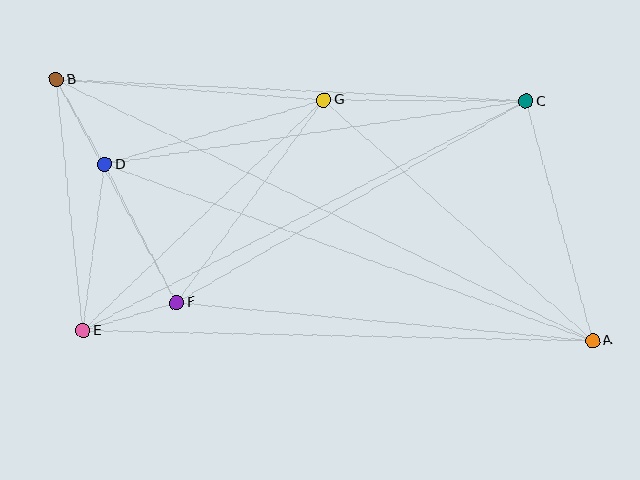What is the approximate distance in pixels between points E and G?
The distance between E and G is approximately 333 pixels.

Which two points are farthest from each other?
Points A and B are farthest from each other.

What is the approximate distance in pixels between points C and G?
The distance between C and G is approximately 202 pixels.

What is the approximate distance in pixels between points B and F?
The distance between B and F is approximately 253 pixels.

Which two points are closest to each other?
Points B and D are closest to each other.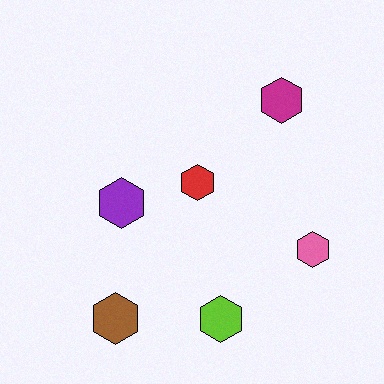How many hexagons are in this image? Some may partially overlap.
There are 6 hexagons.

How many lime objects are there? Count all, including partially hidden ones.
There is 1 lime object.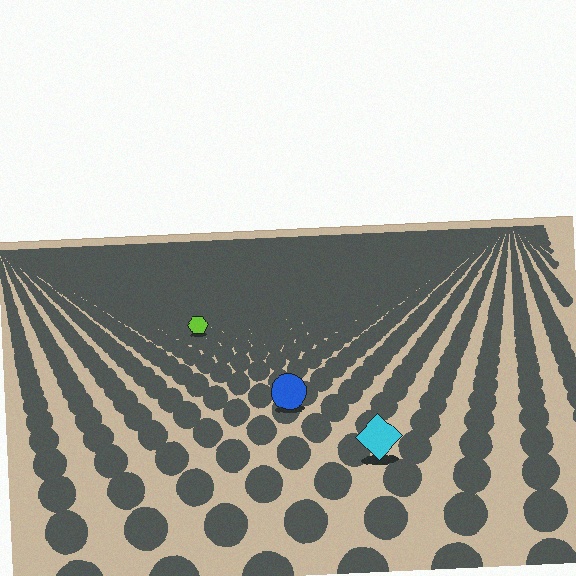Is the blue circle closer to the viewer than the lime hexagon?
Yes. The blue circle is closer — you can tell from the texture gradient: the ground texture is coarser near it.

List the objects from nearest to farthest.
From nearest to farthest: the cyan diamond, the blue circle, the lime hexagon.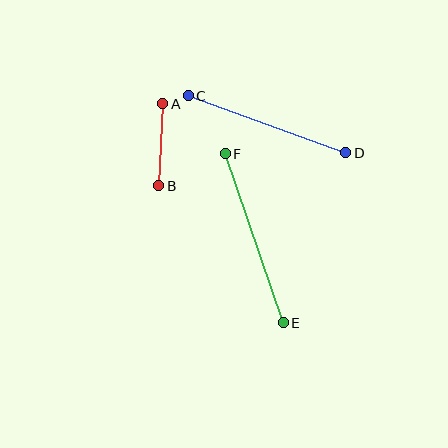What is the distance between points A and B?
The distance is approximately 82 pixels.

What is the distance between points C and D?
The distance is approximately 168 pixels.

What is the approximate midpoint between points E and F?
The midpoint is at approximately (254, 238) pixels.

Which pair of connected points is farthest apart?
Points E and F are farthest apart.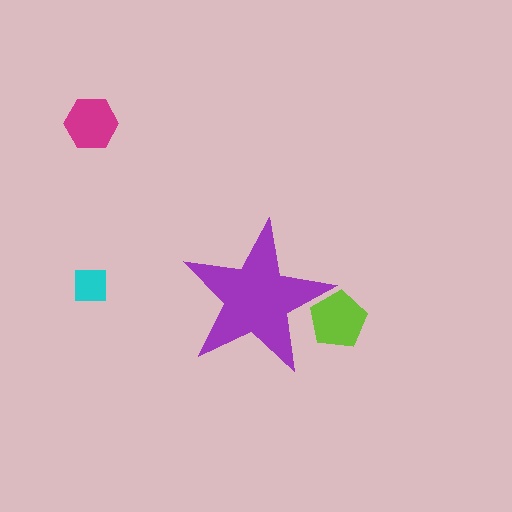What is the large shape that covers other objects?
A purple star.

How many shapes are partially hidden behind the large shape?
1 shape is partially hidden.